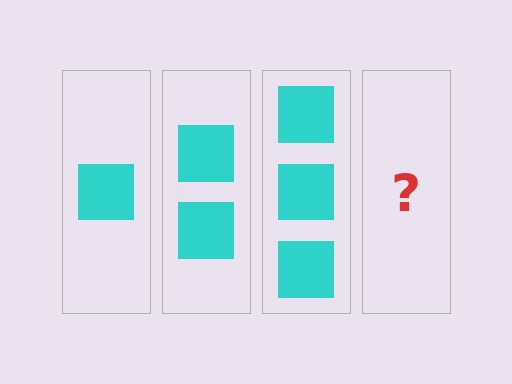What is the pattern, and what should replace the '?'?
The pattern is that each step adds one more square. The '?' should be 4 squares.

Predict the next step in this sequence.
The next step is 4 squares.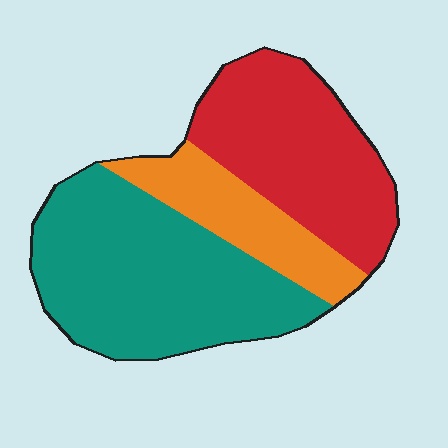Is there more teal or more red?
Teal.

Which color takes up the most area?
Teal, at roughly 45%.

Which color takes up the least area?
Orange, at roughly 20%.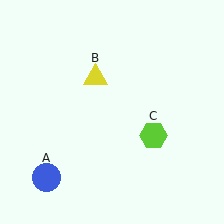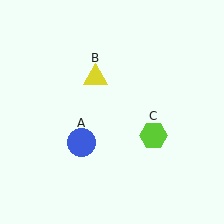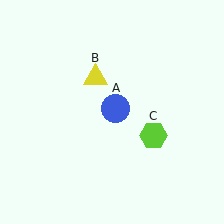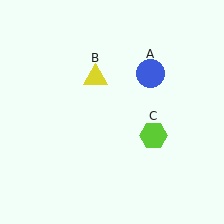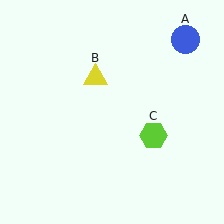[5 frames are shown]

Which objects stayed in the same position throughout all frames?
Yellow triangle (object B) and lime hexagon (object C) remained stationary.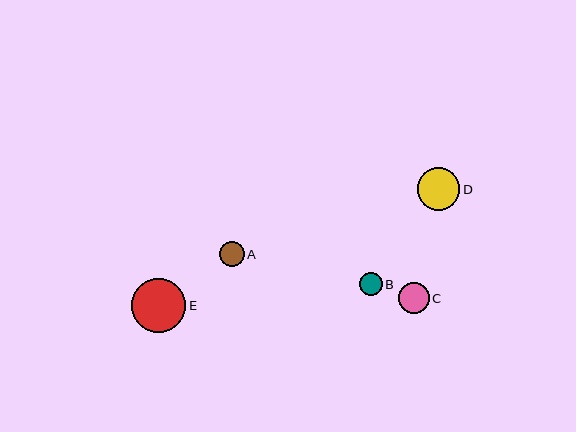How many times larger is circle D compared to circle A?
Circle D is approximately 1.7 times the size of circle A.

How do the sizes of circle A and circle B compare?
Circle A and circle B are approximately the same size.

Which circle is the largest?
Circle E is the largest with a size of approximately 54 pixels.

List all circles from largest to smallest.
From largest to smallest: E, D, C, A, B.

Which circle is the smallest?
Circle B is the smallest with a size of approximately 23 pixels.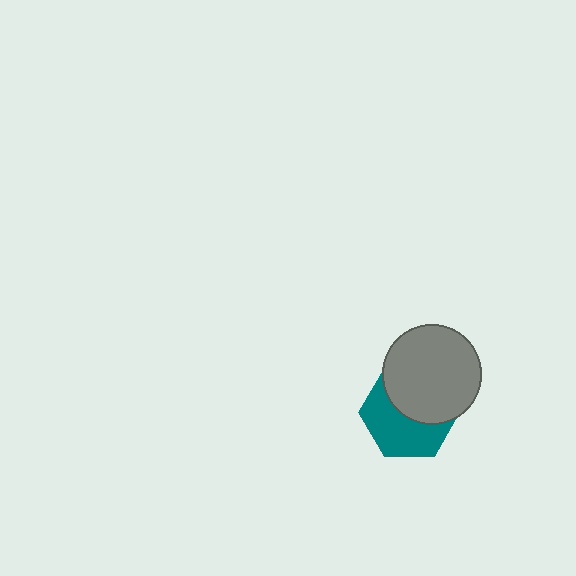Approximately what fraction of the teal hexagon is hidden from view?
Roughly 48% of the teal hexagon is hidden behind the gray circle.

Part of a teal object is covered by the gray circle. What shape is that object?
It is a hexagon.